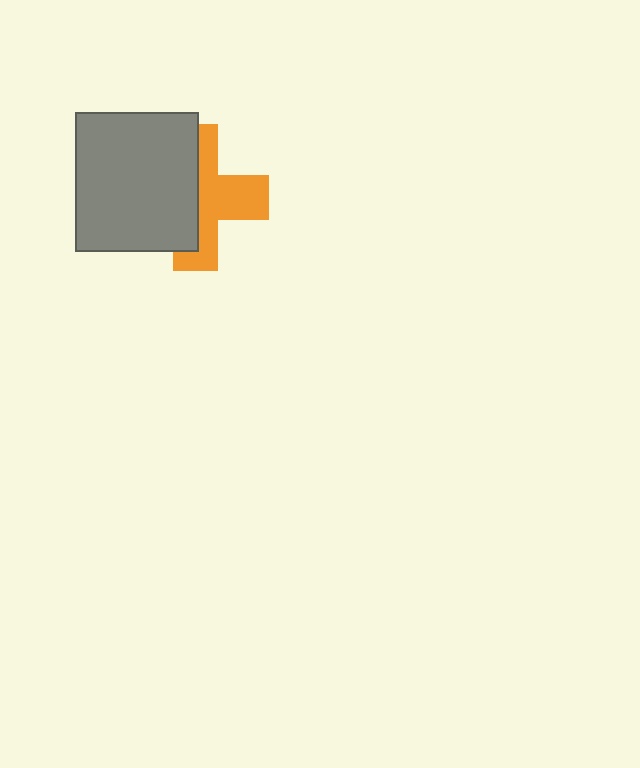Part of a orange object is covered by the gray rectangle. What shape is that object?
It is a cross.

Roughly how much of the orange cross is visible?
About half of it is visible (roughly 49%).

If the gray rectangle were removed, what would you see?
You would see the complete orange cross.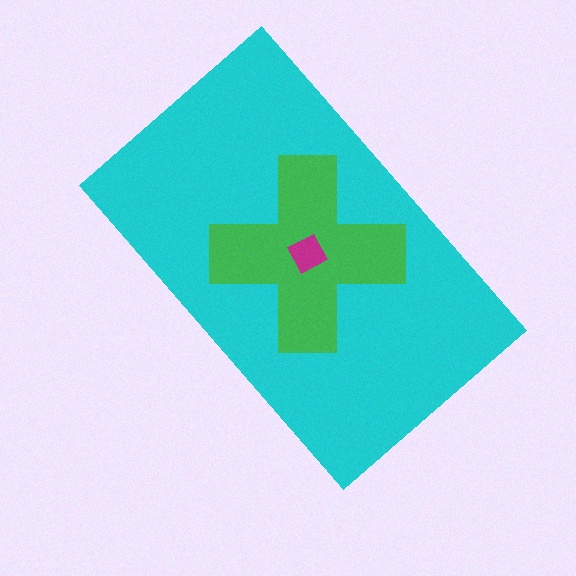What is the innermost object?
The magenta diamond.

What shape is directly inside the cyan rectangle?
The green cross.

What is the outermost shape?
The cyan rectangle.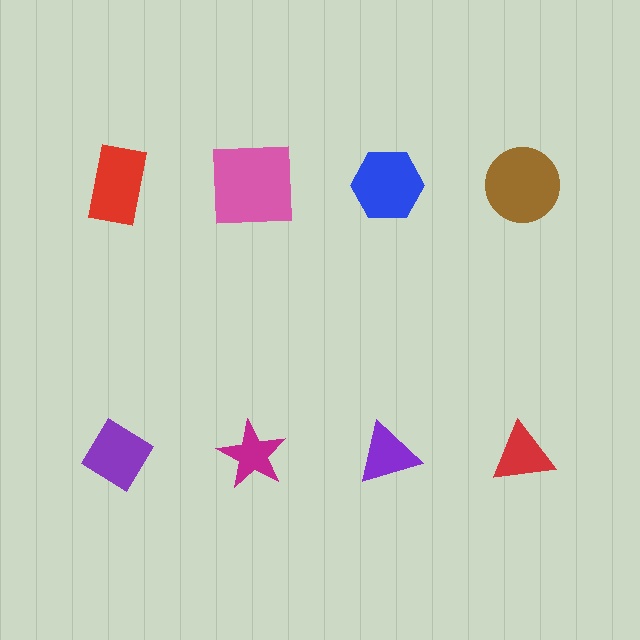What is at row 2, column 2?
A magenta star.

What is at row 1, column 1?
A red rectangle.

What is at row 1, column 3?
A blue hexagon.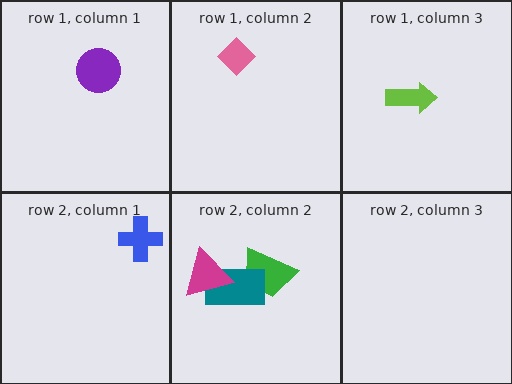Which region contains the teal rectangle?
The row 2, column 2 region.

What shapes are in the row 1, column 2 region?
The pink diamond.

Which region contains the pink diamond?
The row 1, column 2 region.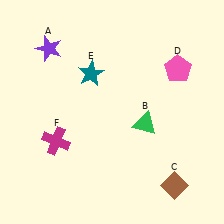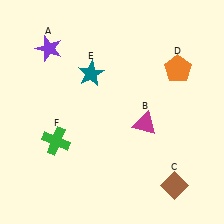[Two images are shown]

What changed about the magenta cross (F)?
In Image 1, F is magenta. In Image 2, it changed to green.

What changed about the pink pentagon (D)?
In Image 1, D is pink. In Image 2, it changed to orange.